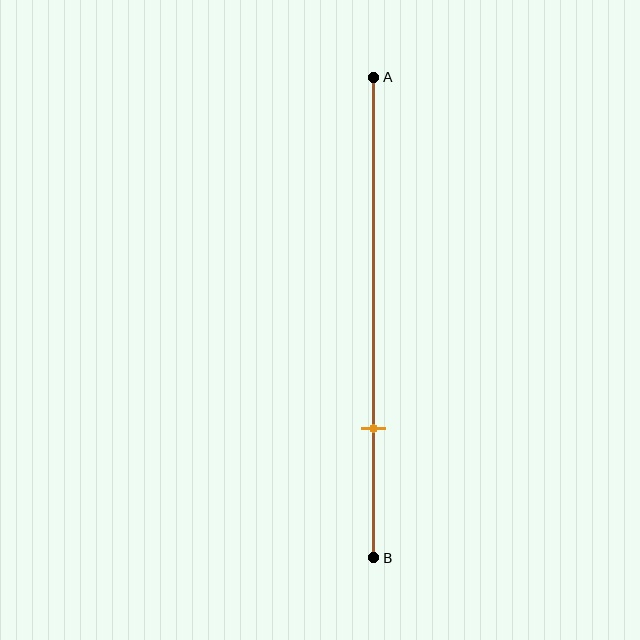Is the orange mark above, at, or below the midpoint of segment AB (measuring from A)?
The orange mark is below the midpoint of segment AB.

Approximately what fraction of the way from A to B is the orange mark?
The orange mark is approximately 75% of the way from A to B.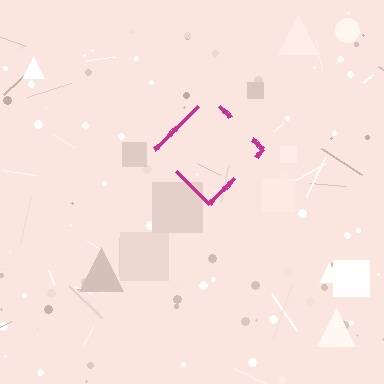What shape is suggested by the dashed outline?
The dashed outline suggests a diamond.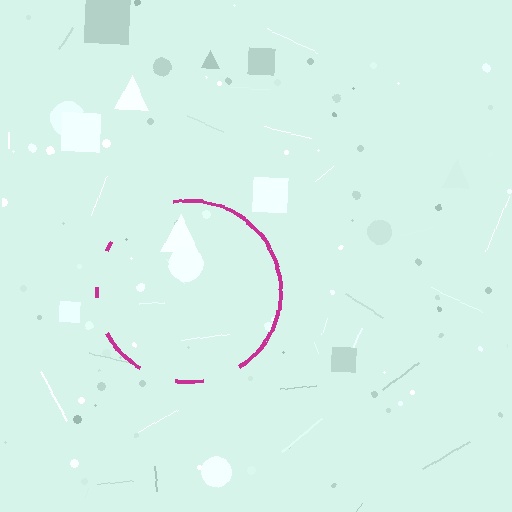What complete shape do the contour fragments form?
The contour fragments form a circle.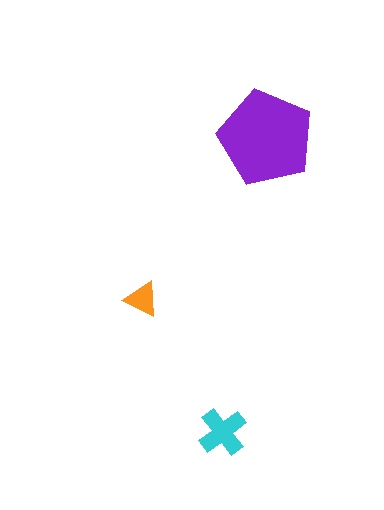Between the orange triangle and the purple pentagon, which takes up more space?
The purple pentagon.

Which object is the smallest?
The orange triangle.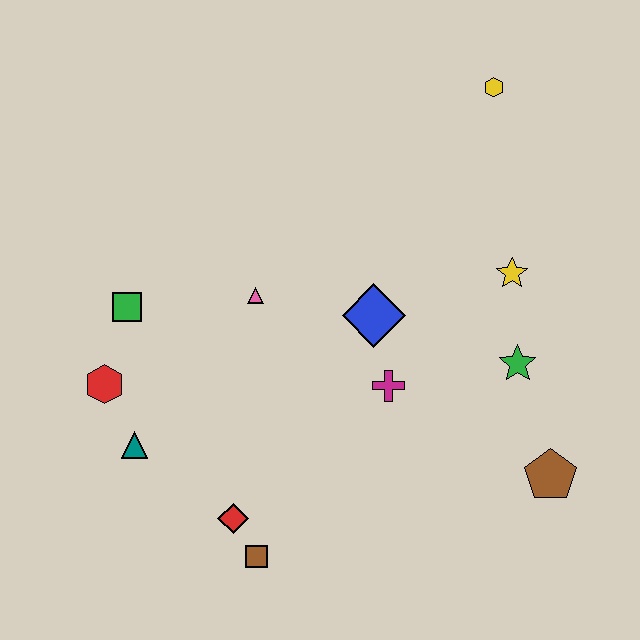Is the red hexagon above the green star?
No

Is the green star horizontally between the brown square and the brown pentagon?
Yes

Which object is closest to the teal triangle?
The red hexagon is closest to the teal triangle.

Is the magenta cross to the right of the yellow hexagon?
No